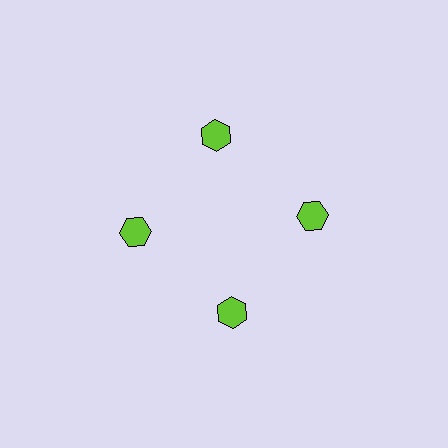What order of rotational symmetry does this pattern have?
This pattern has 4-fold rotational symmetry.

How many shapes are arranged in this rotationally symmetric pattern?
There are 4 shapes, arranged in 4 groups of 1.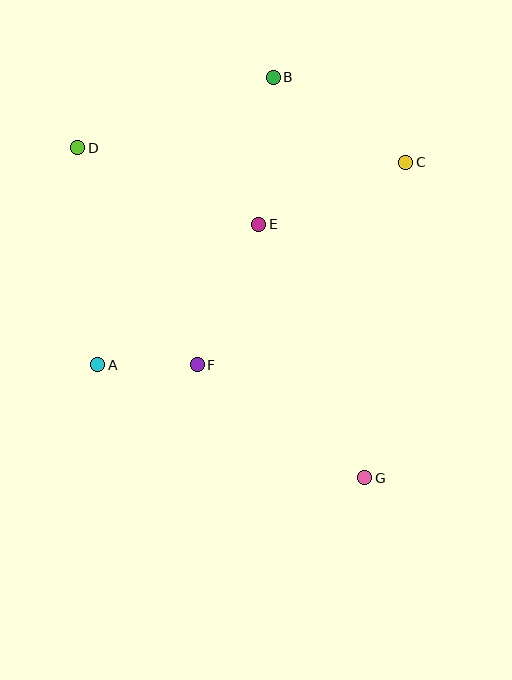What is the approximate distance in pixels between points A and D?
The distance between A and D is approximately 218 pixels.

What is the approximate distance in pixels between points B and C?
The distance between B and C is approximately 157 pixels.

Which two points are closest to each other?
Points A and F are closest to each other.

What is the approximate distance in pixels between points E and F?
The distance between E and F is approximately 153 pixels.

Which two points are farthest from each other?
Points D and G are farthest from each other.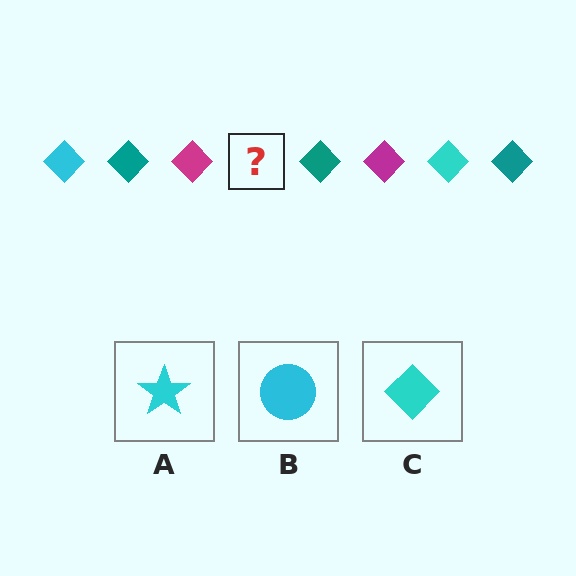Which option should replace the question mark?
Option C.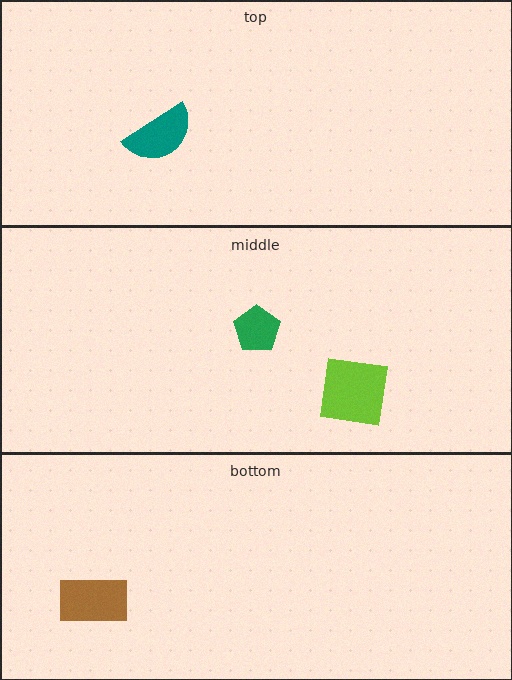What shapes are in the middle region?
The lime square, the green pentagon.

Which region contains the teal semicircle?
The top region.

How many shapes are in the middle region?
2.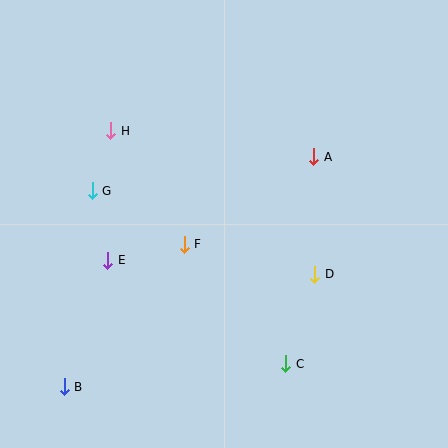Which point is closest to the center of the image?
Point F at (184, 244) is closest to the center.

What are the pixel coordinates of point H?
Point H is at (111, 131).